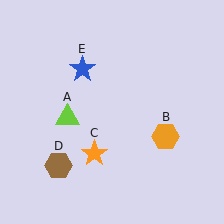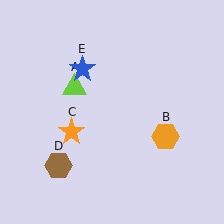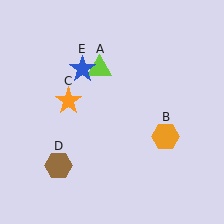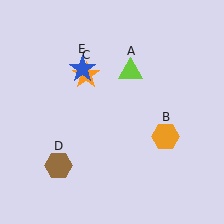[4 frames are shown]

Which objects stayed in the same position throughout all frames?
Orange hexagon (object B) and brown hexagon (object D) and blue star (object E) remained stationary.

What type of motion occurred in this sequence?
The lime triangle (object A), orange star (object C) rotated clockwise around the center of the scene.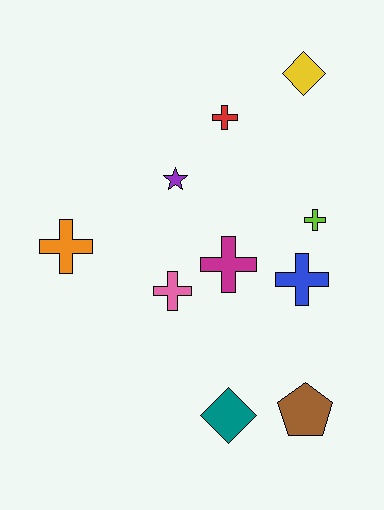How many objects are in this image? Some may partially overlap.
There are 10 objects.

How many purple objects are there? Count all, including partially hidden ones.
There is 1 purple object.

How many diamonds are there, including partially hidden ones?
There are 2 diamonds.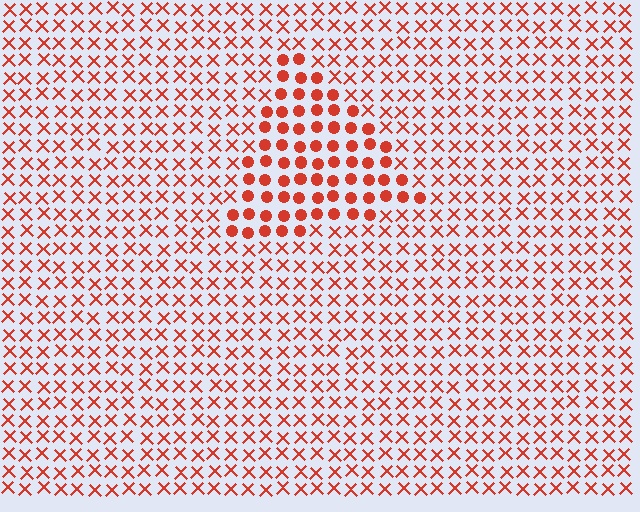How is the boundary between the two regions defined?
The boundary is defined by a change in element shape: circles inside vs. X marks outside. All elements share the same color and spacing.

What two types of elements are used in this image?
The image uses circles inside the triangle region and X marks outside it.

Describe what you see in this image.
The image is filled with small red elements arranged in a uniform grid. A triangle-shaped region contains circles, while the surrounding area contains X marks. The boundary is defined purely by the change in element shape.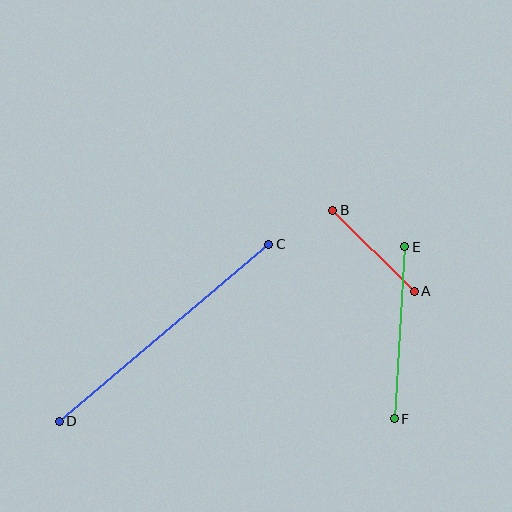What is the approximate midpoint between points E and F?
The midpoint is at approximately (399, 333) pixels.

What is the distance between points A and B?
The distance is approximately 115 pixels.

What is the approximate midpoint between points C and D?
The midpoint is at approximately (164, 333) pixels.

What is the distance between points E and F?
The distance is approximately 172 pixels.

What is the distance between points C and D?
The distance is approximately 275 pixels.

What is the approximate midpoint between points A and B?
The midpoint is at approximately (374, 251) pixels.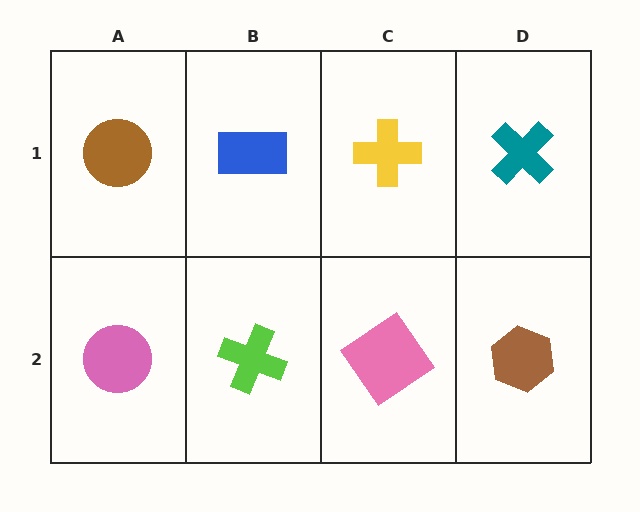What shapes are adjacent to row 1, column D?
A brown hexagon (row 2, column D), a yellow cross (row 1, column C).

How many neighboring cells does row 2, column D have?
2.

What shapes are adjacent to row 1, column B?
A lime cross (row 2, column B), a brown circle (row 1, column A), a yellow cross (row 1, column C).